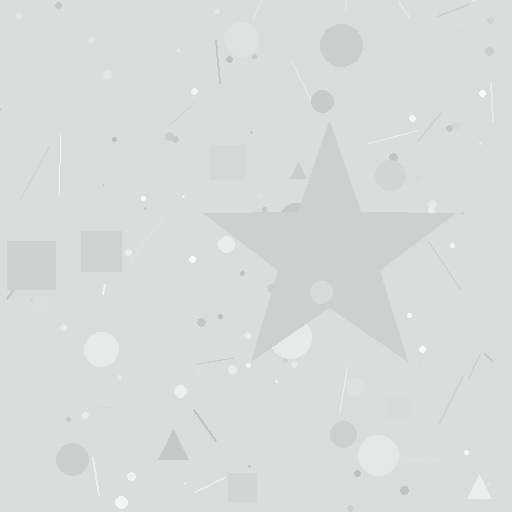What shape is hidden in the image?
A star is hidden in the image.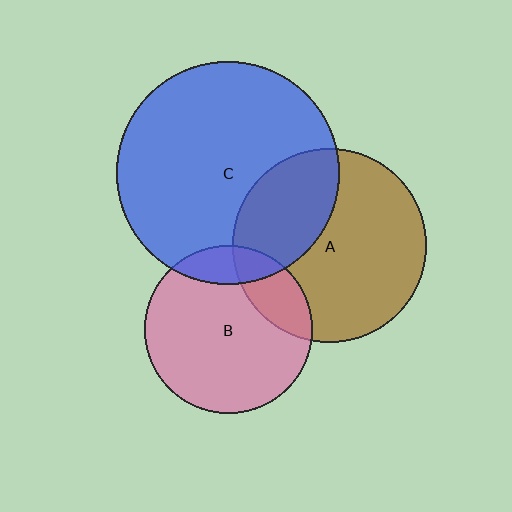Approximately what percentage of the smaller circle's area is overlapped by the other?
Approximately 35%.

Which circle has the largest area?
Circle C (blue).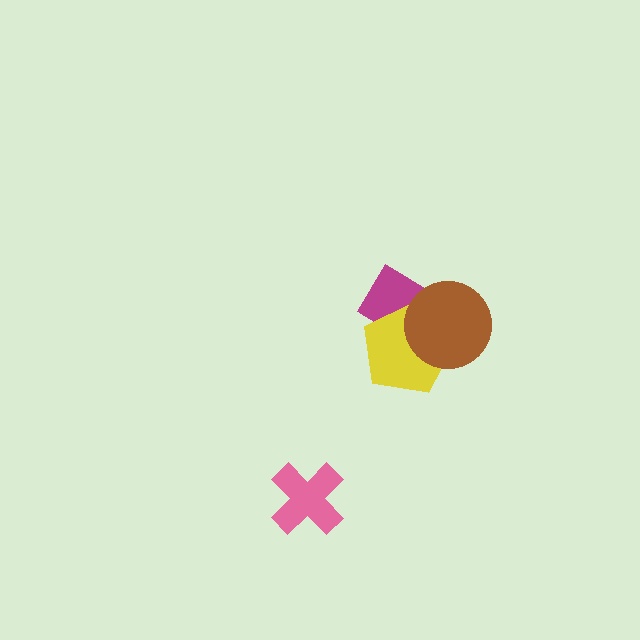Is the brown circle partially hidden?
No, no other shape covers it.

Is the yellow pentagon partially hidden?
Yes, it is partially covered by another shape.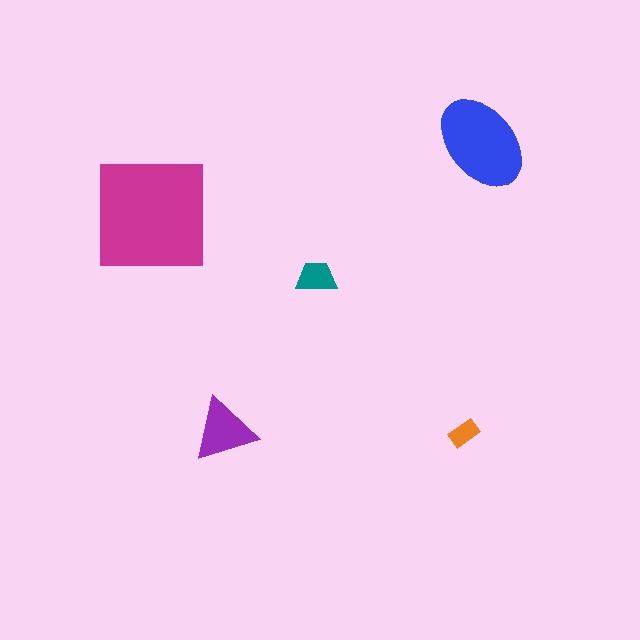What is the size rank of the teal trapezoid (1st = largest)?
4th.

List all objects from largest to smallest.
The magenta square, the blue ellipse, the purple triangle, the teal trapezoid, the orange rectangle.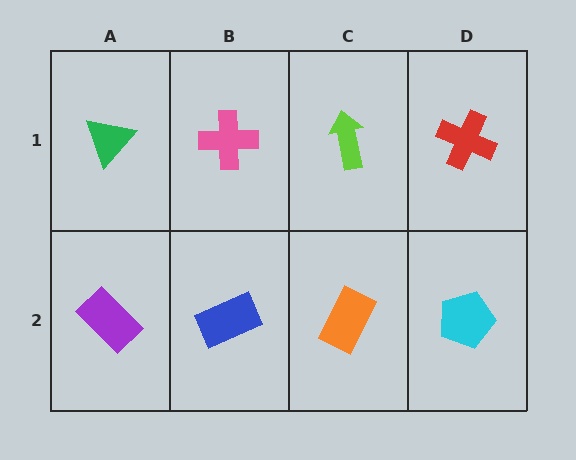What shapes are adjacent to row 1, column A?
A purple rectangle (row 2, column A), a pink cross (row 1, column B).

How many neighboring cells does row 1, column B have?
3.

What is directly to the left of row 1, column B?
A green triangle.